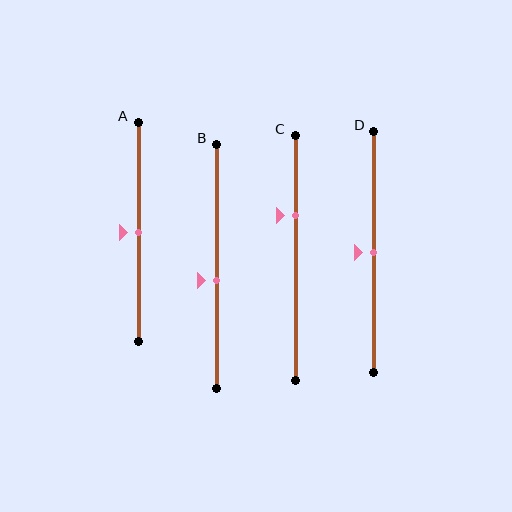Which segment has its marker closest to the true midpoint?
Segment A has its marker closest to the true midpoint.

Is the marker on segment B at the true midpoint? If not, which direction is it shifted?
No, the marker on segment B is shifted downward by about 6% of the segment length.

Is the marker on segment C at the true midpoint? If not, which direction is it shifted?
No, the marker on segment C is shifted upward by about 17% of the segment length.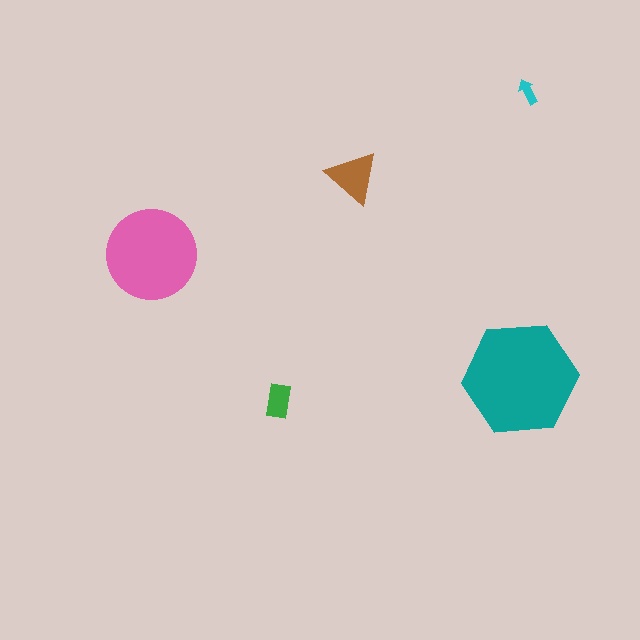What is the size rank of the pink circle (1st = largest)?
2nd.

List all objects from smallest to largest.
The cyan arrow, the green rectangle, the brown triangle, the pink circle, the teal hexagon.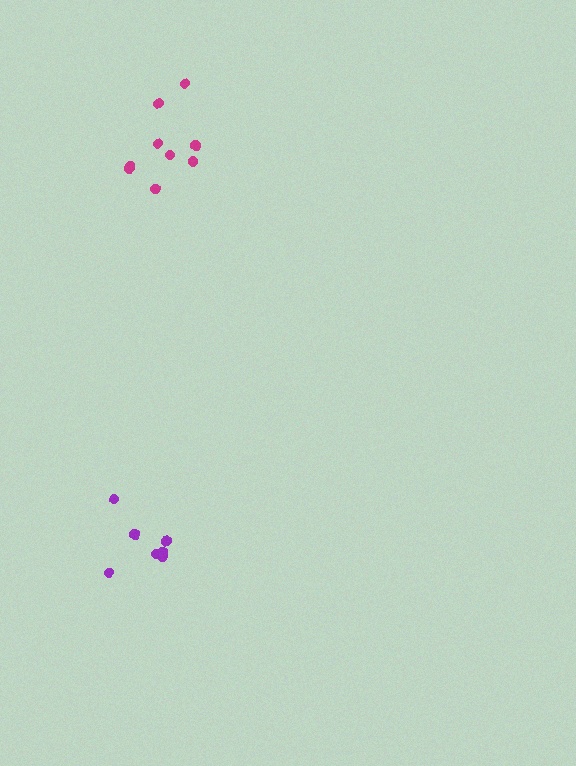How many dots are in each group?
Group 1: 8 dots, Group 2: 9 dots (17 total).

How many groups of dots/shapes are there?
There are 2 groups.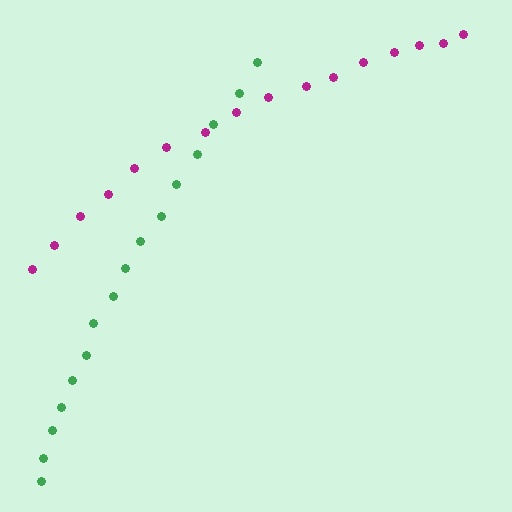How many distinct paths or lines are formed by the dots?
There are 2 distinct paths.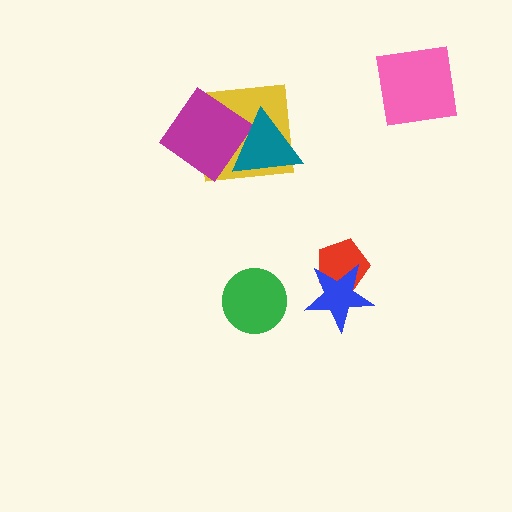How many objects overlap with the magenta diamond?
2 objects overlap with the magenta diamond.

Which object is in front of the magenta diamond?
The teal triangle is in front of the magenta diamond.